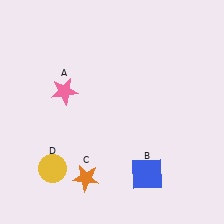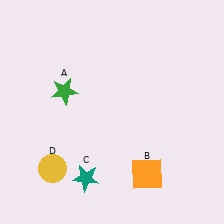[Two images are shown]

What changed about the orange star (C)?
In Image 1, C is orange. In Image 2, it changed to teal.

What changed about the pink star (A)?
In Image 1, A is pink. In Image 2, it changed to green.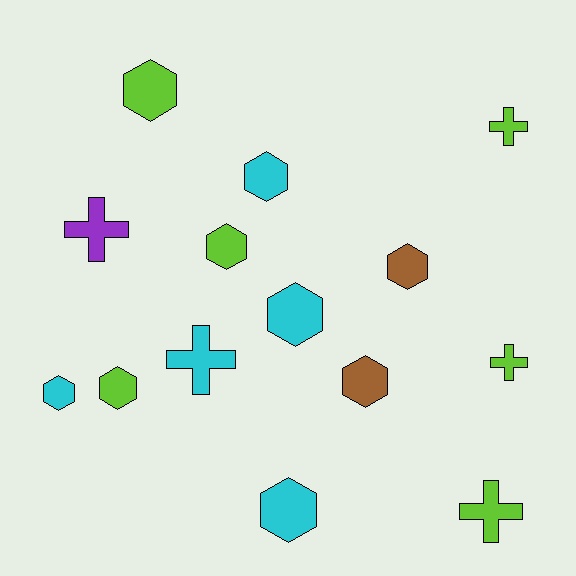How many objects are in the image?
There are 14 objects.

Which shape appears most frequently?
Hexagon, with 9 objects.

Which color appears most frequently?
Lime, with 6 objects.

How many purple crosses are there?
There is 1 purple cross.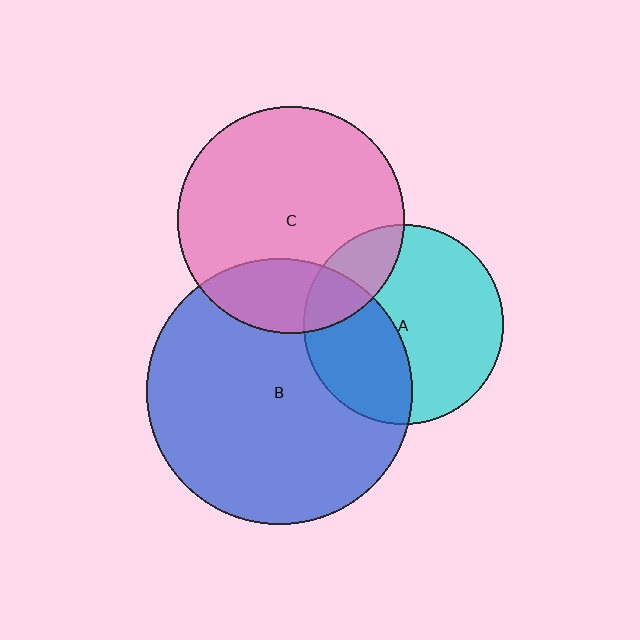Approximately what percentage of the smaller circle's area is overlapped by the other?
Approximately 20%.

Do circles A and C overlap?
Yes.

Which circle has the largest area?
Circle B (blue).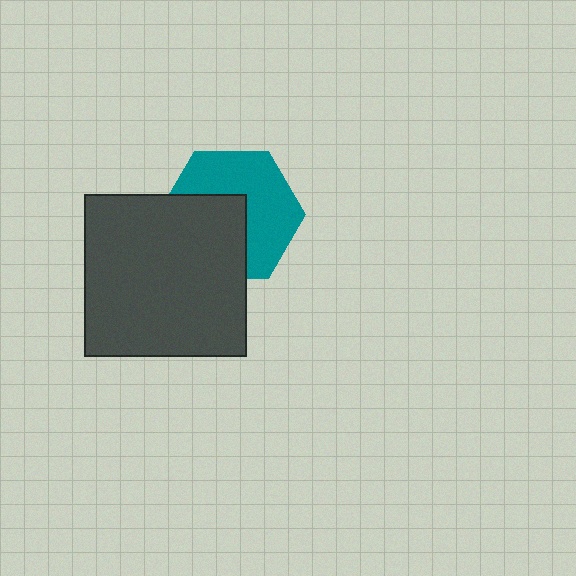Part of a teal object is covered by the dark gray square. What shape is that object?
It is a hexagon.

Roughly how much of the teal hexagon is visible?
About half of it is visible (roughly 55%).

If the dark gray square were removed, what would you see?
You would see the complete teal hexagon.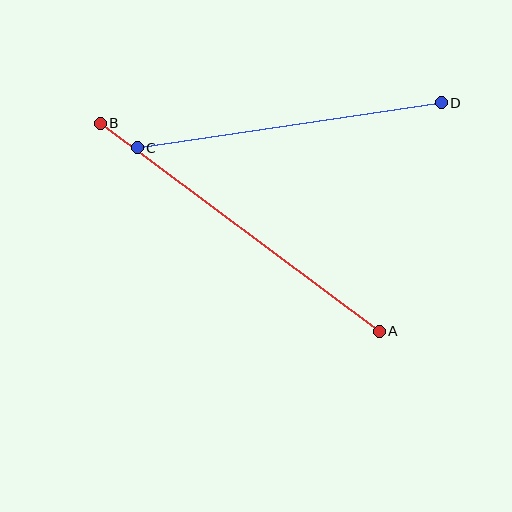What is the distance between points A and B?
The distance is approximately 348 pixels.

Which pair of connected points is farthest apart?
Points A and B are farthest apart.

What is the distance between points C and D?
The distance is approximately 307 pixels.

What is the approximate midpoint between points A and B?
The midpoint is at approximately (240, 227) pixels.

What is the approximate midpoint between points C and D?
The midpoint is at approximately (289, 125) pixels.